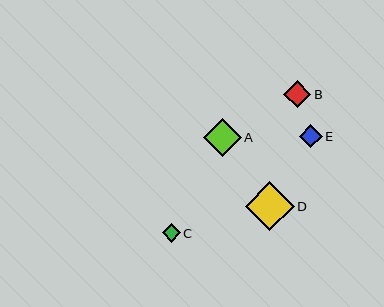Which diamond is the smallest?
Diamond C is the smallest with a size of approximately 18 pixels.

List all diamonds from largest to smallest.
From largest to smallest: D, A, B, E, C.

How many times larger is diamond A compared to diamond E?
Diamond A is approximately 1.7 times the size of diamond E.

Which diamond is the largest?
Diamond D is the largest with a size of approximately 49 pixels.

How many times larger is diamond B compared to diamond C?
Diamond B is approximately 1.5 times the size of diamond C.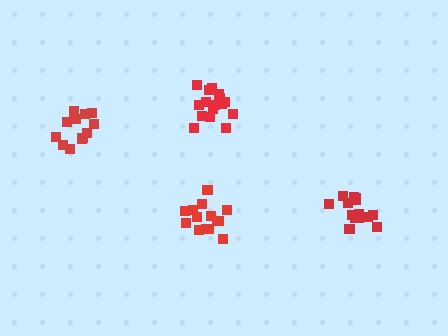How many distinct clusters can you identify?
There are 4 distinct clusters.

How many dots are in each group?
Group 1: 14 dots, Group 2: 16 dots, Group 3: 17 dots, Group 4: 12 dots (59 total).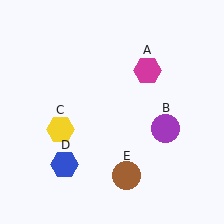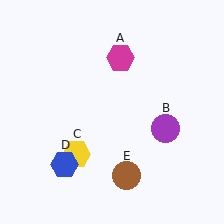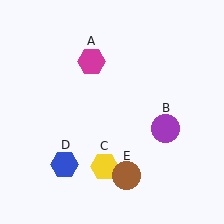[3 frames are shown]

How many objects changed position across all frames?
2 objects changed position: magenta hexagon (object A), yellow hexagon (object C).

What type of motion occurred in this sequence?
The magenta hexagon (object A), yellow hexagon (object C) rotated counterclockwise around the center of the scene.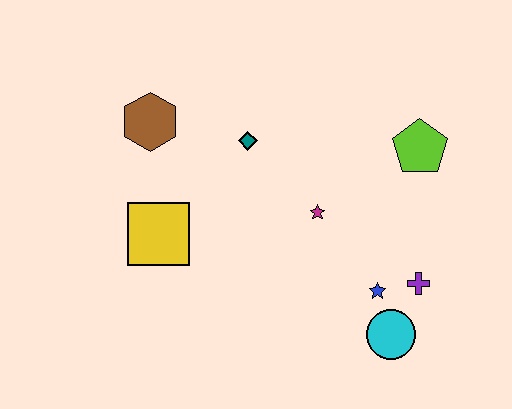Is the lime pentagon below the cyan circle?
No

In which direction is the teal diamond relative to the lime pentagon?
The teal diamond is to the left of the lime pentagon.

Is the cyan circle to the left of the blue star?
No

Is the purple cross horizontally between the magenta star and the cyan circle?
No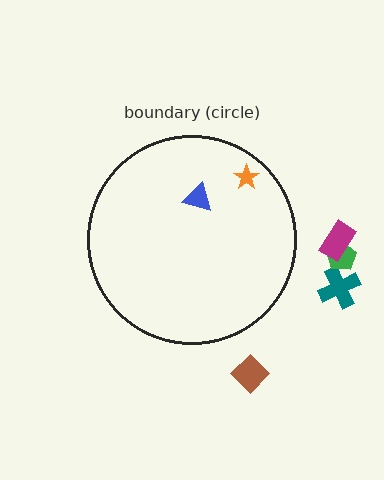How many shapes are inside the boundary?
2 inside, 4 outside.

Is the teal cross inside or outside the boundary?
Outside.